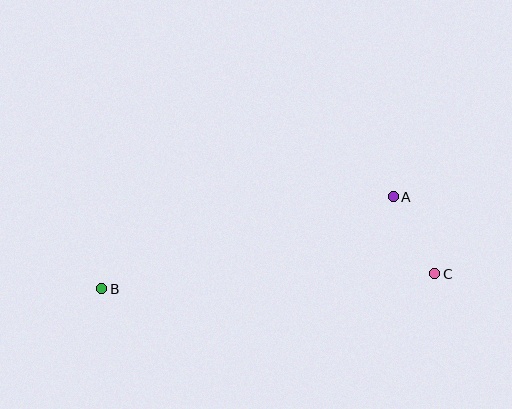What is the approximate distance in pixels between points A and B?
The distance between A and B is approximately 305 pixels.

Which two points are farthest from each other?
Points B and C are farthest from each other.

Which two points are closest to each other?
Points A and C are closest to each other.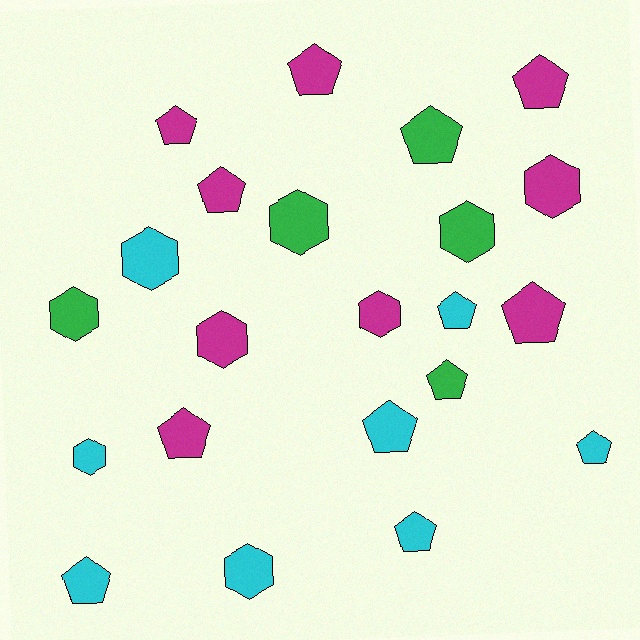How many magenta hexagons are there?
There are 3 magenta hexagons.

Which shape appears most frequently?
Pentagon, with 13 objects.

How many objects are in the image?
There are 22 objects.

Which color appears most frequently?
Magenta, with 9 objects.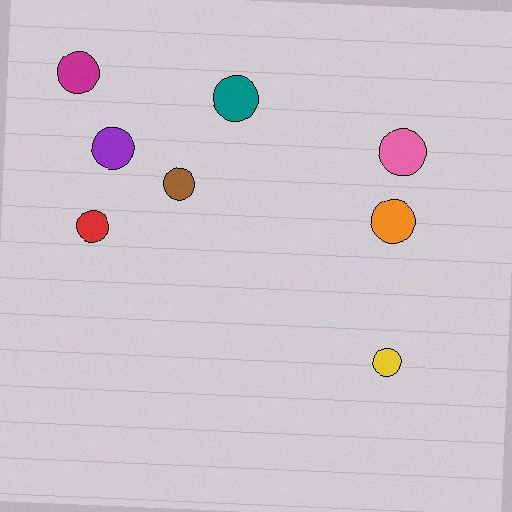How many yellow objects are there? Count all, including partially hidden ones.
There is 1 yellow object.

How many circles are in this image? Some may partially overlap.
There are 8 circles.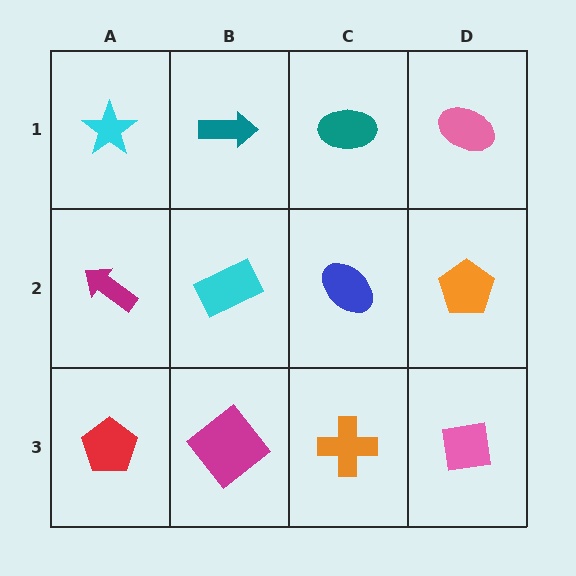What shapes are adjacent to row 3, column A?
A magenta arrow (row 2, column A), a magenta diamond (row 3, column B).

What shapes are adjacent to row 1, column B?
A cyan rectangle (row 2, column B), a cyan star (row 1, column A), a teal ellipse (row 1, column C).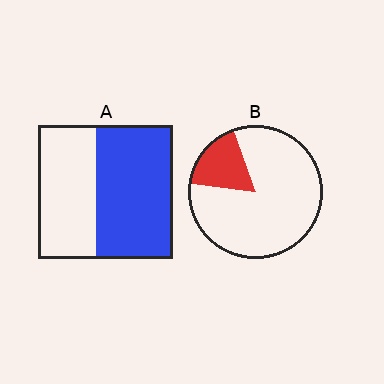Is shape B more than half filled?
No.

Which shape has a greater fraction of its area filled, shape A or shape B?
Shape A.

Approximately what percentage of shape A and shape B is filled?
A is approximately 55% and B is approximately 20%.